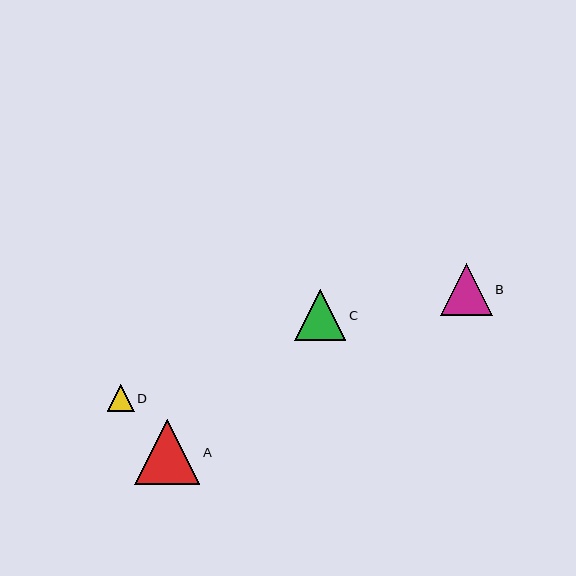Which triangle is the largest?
Triangle A is the largest with a size of approximately 65 pixels.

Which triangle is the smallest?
Triangle D is the smallest with a size of approximately 27 pixels.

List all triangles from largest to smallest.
From largest to smallest: A, C, B, D.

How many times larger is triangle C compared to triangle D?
Triangle C is approximately 1.9 times the size of triangle D.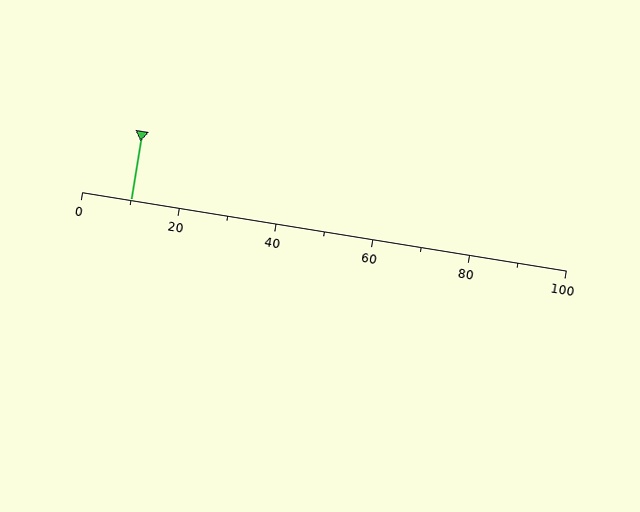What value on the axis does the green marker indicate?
The marker indicates approximately 10.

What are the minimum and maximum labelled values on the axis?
The axis runs from 0 to 100.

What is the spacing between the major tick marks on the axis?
The major ticks are spaced 20 apart.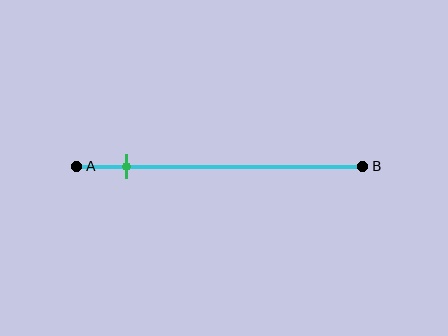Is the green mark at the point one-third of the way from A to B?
No, the mark is at about 15% from A, not at the 33% one-third point.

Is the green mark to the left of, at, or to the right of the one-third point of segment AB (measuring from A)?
The green mark is to the left of the one-third point of segment AB.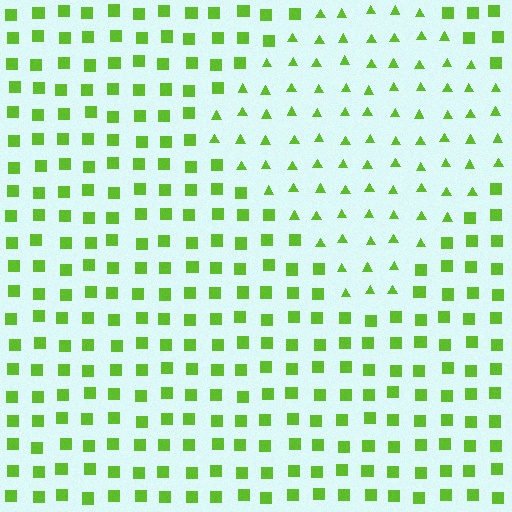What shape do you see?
I see a diamond.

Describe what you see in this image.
The image is filled with small lime elements arranged in a uniform grid. A diamond-shaped region contains triangles, while the surrounding area contains squares. The boundary is defined purely by the change in element shape.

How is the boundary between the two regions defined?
The boundary is defined by a change in element shape: triangles inside vs. squares outside. All elements share the same color and spacing.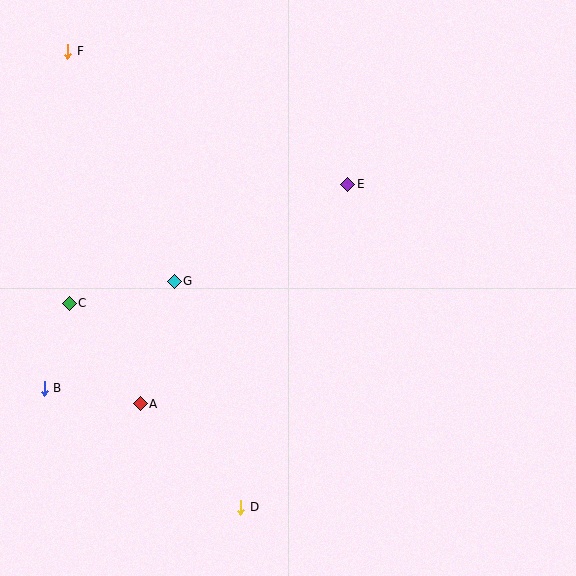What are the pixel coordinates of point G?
Point G is at (174, 281).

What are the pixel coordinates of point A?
Point A is at (140, 404).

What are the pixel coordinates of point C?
Point C is at (69, 303).